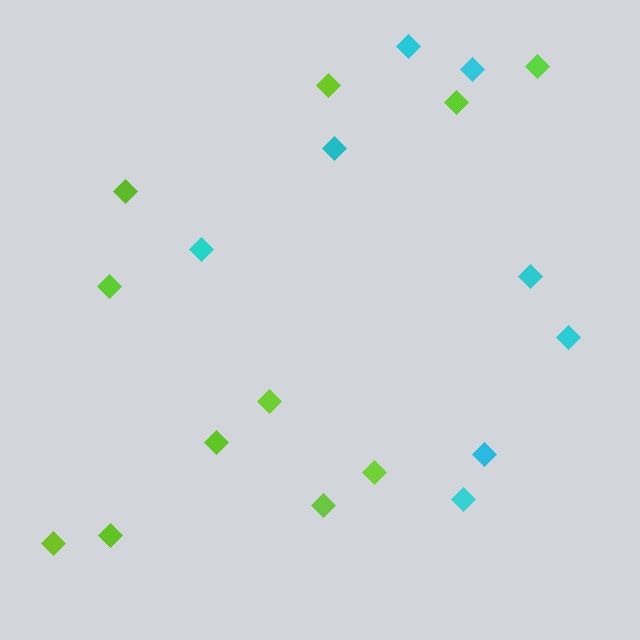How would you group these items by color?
There are 2 groups: one group of cyan diamonds (8) and one group of lime diamonds (11).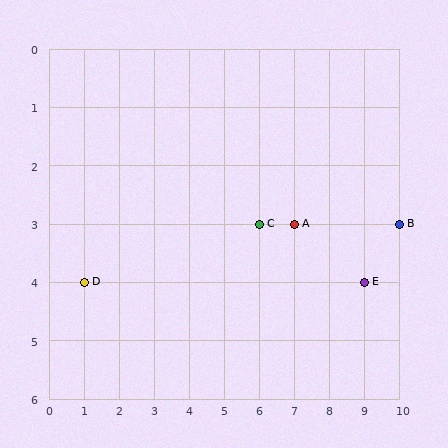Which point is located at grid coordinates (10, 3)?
Point B is at (10, 3).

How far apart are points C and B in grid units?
Points C and B are 4 columns apart.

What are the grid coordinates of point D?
Point D is at grid coordinates (1, 4).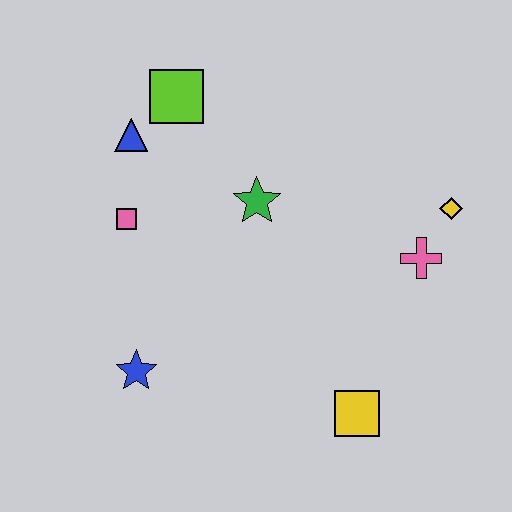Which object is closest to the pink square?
The blue triangle is closest to the pink square.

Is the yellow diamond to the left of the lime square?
No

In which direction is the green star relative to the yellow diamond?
The green star is to the left of the yellow diamond.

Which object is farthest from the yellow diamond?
The blue star is farthest from the yellow diamond.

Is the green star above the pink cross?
Yes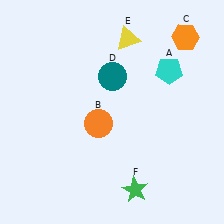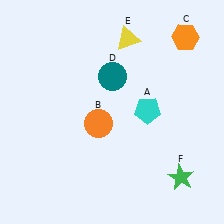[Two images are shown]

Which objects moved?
The objects that moved are: the cyan pentagon (A), the green star (F).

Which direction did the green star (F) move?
The green star (F) moved right.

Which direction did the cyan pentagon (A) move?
The cyan pentagon (A) moved down.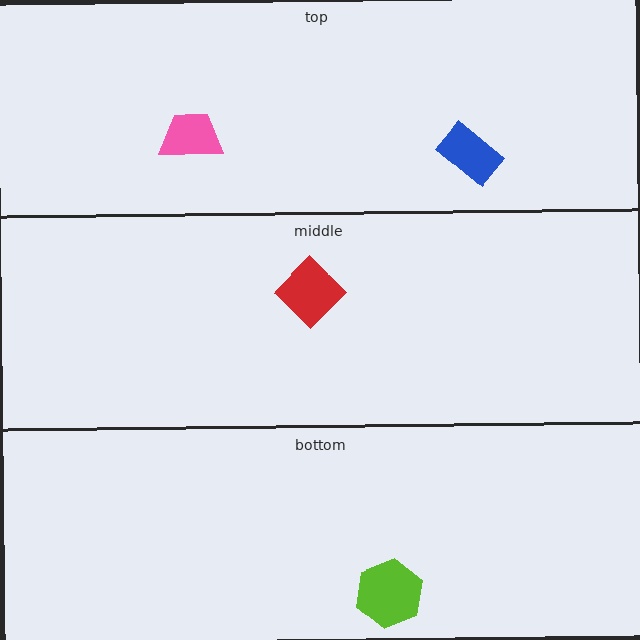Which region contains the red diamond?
The middle region.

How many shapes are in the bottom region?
1.